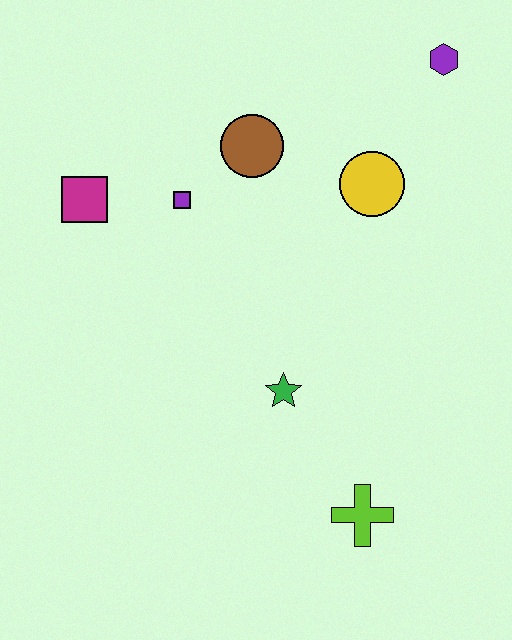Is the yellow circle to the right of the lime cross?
Yes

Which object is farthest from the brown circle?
The lime cross is farthest from the brown circle.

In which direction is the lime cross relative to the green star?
The lime cross is below the green star.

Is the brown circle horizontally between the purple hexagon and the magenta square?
Yes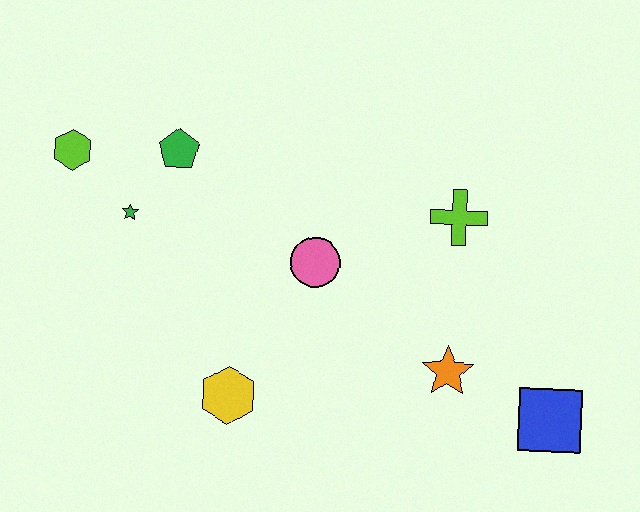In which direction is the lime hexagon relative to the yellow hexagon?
The lime hexagon is above the yellow hexagon.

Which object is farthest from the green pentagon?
The blue square is farthest from the green pentagon.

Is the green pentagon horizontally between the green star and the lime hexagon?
No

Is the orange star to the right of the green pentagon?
Yes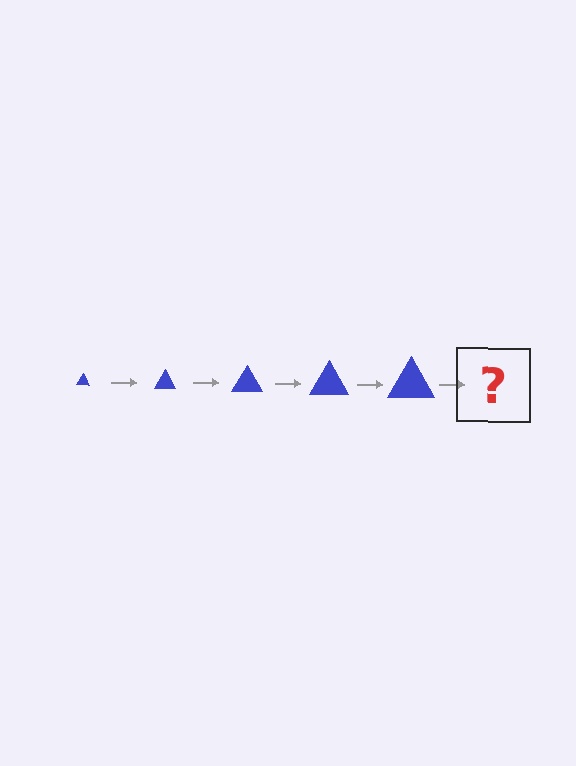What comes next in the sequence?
The next element should be a blue triangle, larger than the previous one.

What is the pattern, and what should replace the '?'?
The pattern is that the triangle gets progressively larger each step. The '?' should be a blue triangle, larger than the previous one.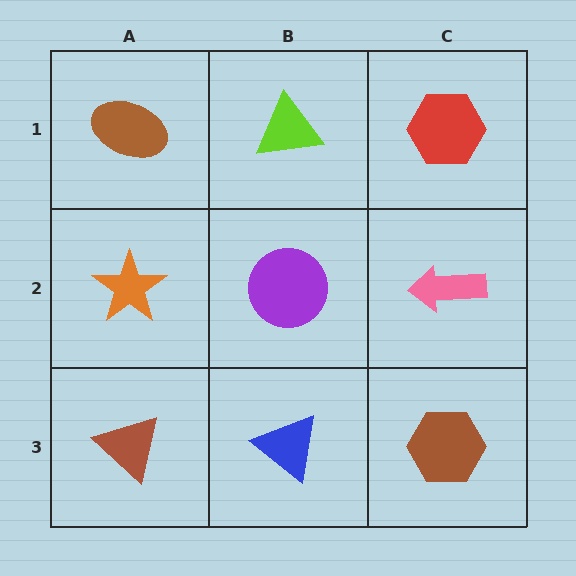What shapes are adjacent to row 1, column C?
A pink arrow (row 2, column C), a lime triangle (row 1, column B).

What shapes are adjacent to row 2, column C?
A red hexagon (row 1, column C), a brown hexagon (row 3, column C), a purple circle (row 2, column B).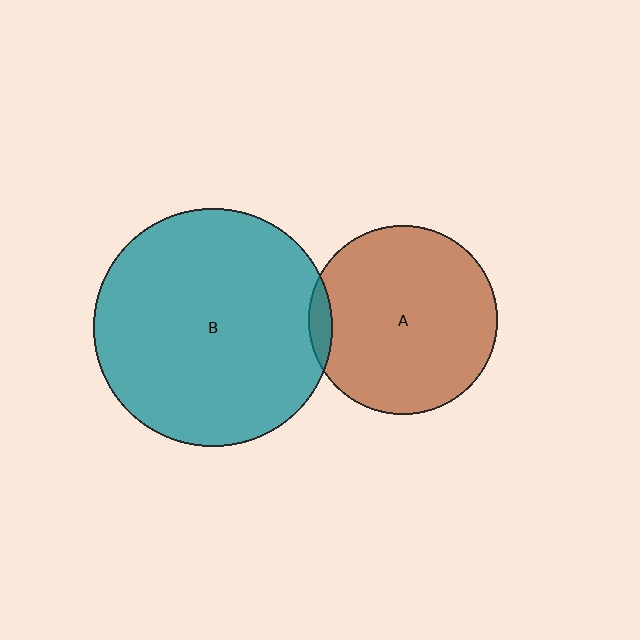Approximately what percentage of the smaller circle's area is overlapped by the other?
Approximately 5%.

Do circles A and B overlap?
Yes.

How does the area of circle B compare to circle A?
Approximately 1.6 times.